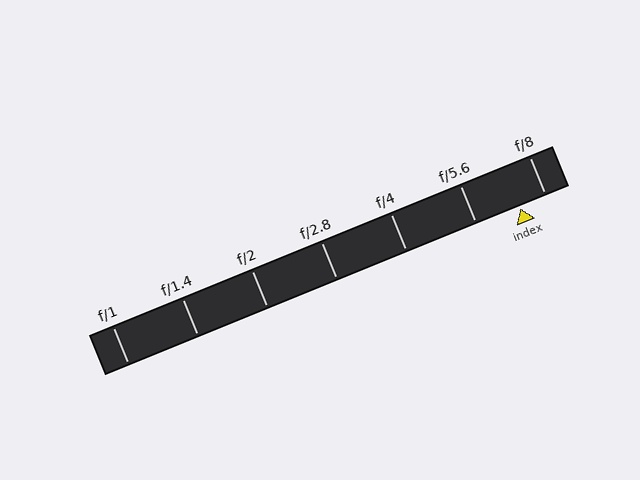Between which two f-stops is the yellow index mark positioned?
The index mark is between f/5.6 and f/8.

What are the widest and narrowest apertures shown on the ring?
The widest aperture shown is f/1 and the narrowest is f/8.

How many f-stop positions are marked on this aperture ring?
There are 7 f-stop positions marked.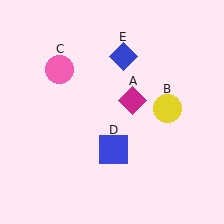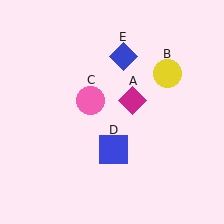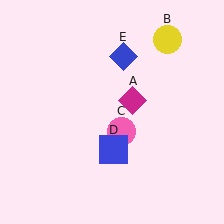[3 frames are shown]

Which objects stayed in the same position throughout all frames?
Magenta diamond (object A) and blue square (object D) and blue diamond (object E) remained stationary.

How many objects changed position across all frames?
2 objects changed position: yellow circle (object B), pink circle (object C).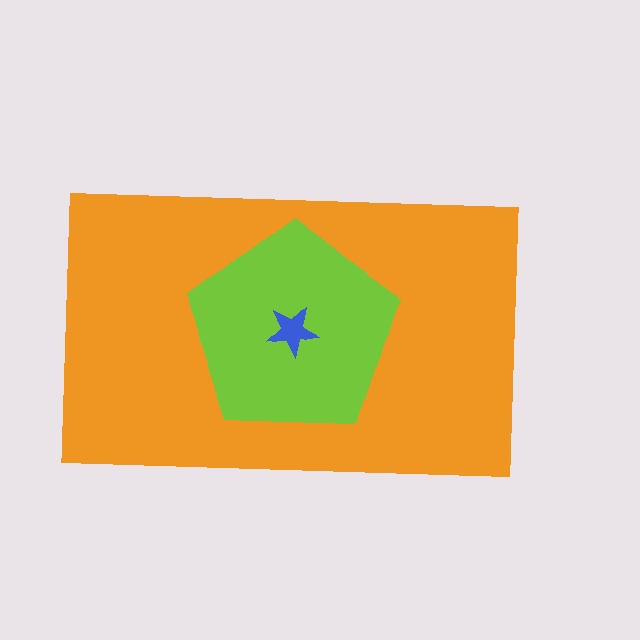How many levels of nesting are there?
3.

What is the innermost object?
The blue star.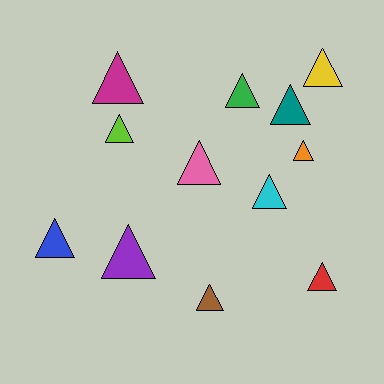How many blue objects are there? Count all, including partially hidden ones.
There is 1 blue object.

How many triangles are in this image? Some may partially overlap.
There are 12 triangles.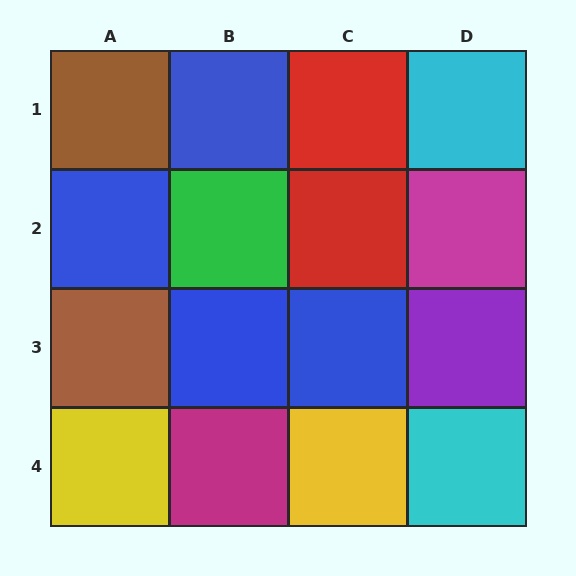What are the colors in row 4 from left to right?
Yellow, magenta, yellow, cyan.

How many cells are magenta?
2 cells are magenta.